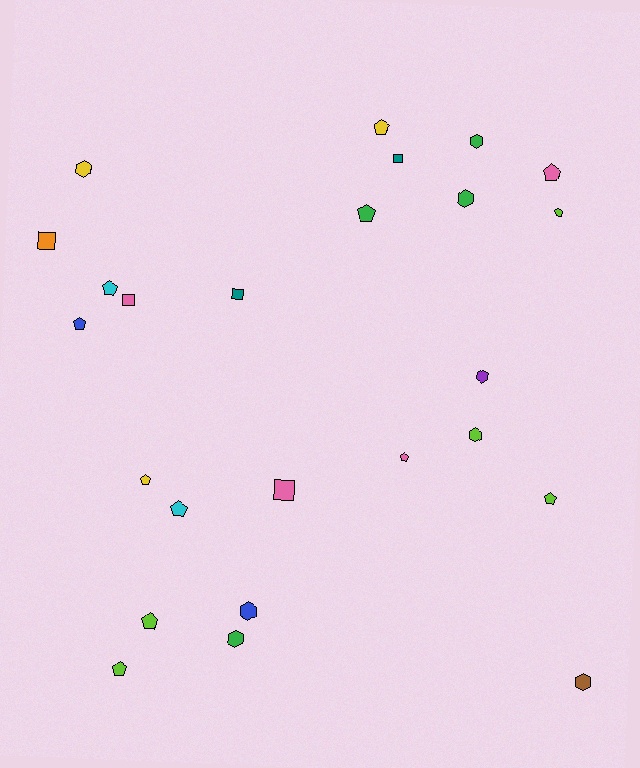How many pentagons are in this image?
There are 12 pentagons.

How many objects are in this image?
There are 25 objects.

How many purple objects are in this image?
There is 1 purple object.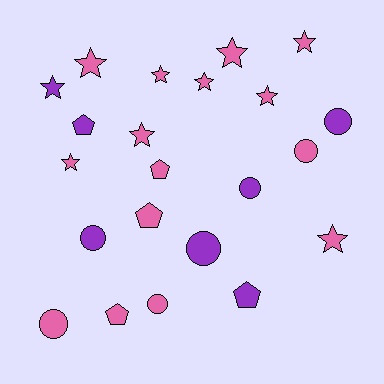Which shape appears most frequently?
Star, with 10 objects.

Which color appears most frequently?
Pink, with 15 objects.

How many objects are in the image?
There are 22 objects.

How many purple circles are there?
There are 4 purple circles.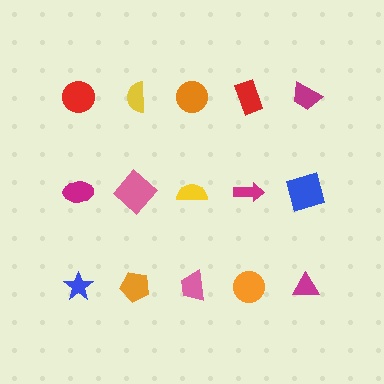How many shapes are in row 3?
5 shapes.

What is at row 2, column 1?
A magenta ellipse.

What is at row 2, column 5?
A blue square.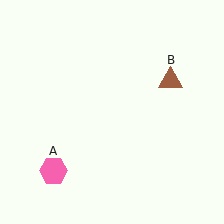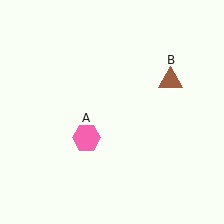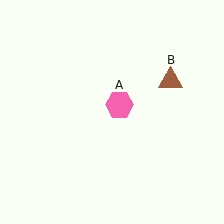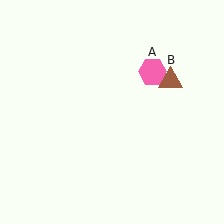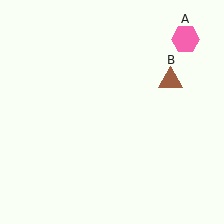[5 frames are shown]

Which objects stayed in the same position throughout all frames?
Brown triangle (object B) remained stationary.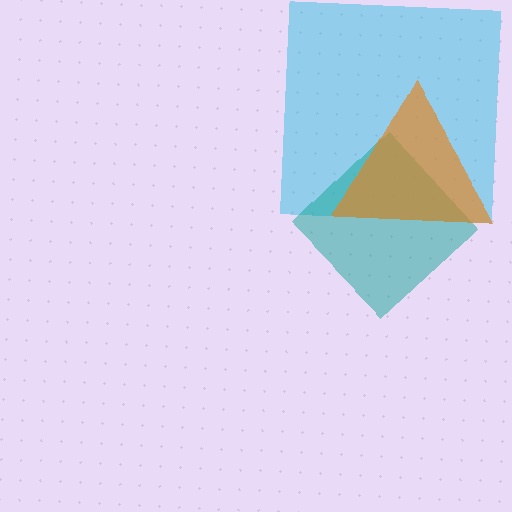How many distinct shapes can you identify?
There are 3 distinct shapes: a cyan square, a teal diamond, an orange triangle.